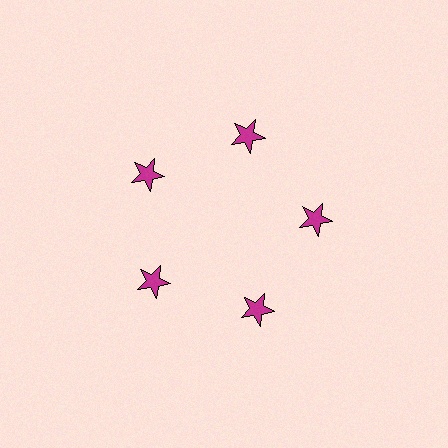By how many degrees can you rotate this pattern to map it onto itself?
The pattern maps onto itself every 72 degrees of rotation.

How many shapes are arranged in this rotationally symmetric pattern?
There are 5 shapes, arranged in 5 groups of 1.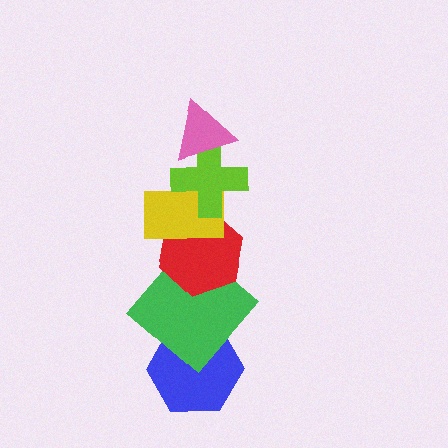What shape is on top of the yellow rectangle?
The lime cross is on top of the yellow rectangle.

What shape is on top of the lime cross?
The pink triangle is on top of the lime cross.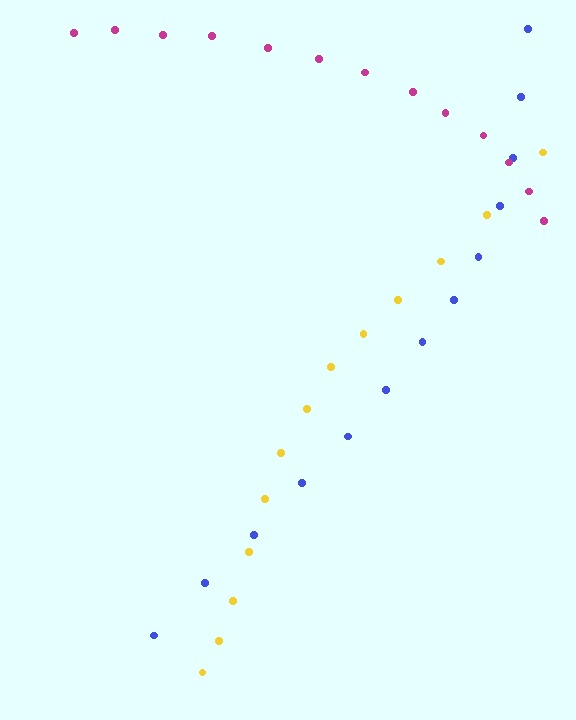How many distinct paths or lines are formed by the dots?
There are 3 distinct paths.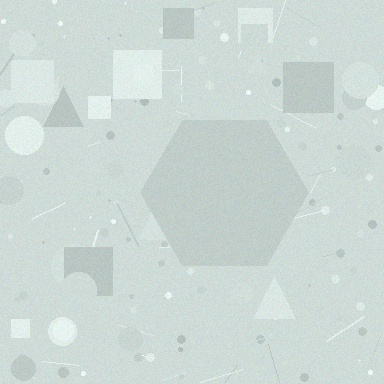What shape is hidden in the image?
A hexagon is hidden in the image.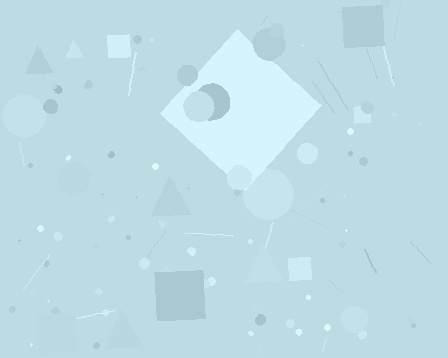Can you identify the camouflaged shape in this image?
The camouflaged shape is a diamond.